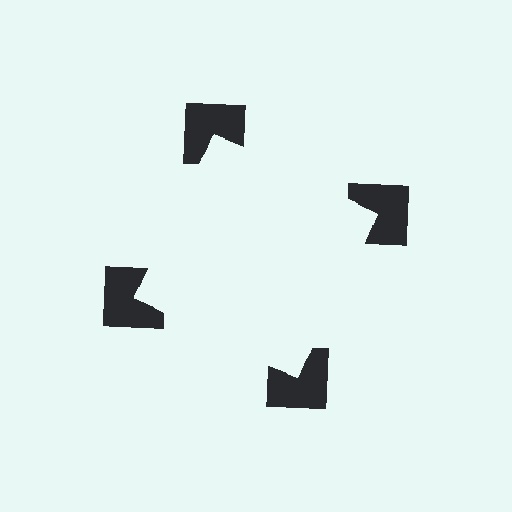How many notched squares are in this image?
There are 4 — one at each vertex of the illusory square.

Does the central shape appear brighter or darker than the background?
It typically appears slightly brighter than the background, even though no actual brightness change is drawn.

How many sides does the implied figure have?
4 sides.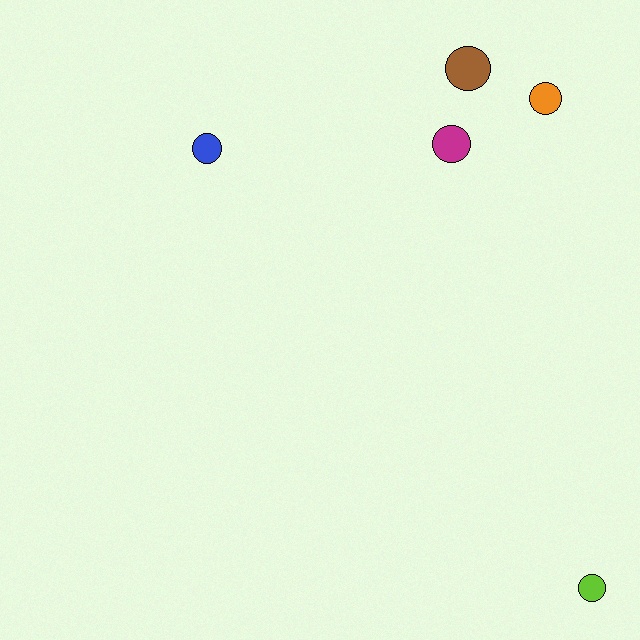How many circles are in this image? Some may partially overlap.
There are 5 circles.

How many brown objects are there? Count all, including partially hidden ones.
There is 1 brown object.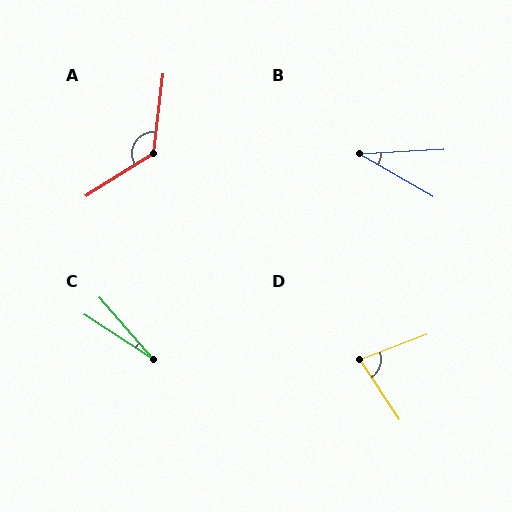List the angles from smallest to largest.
C (16°), B (33°), D (78°), A (128°).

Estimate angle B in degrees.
Approximately 33 degrees.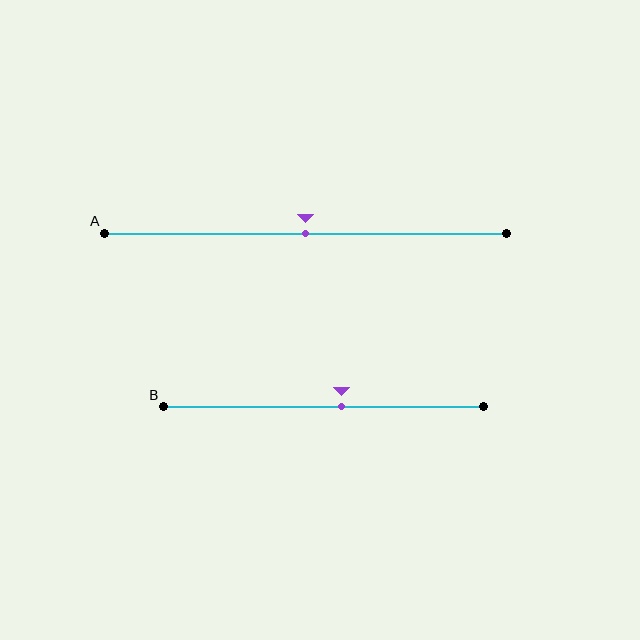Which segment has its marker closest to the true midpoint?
Segment A has its marker closest to the true midpoint.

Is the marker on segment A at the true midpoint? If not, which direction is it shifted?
Yes, the marker on segment A is at the true midpoint.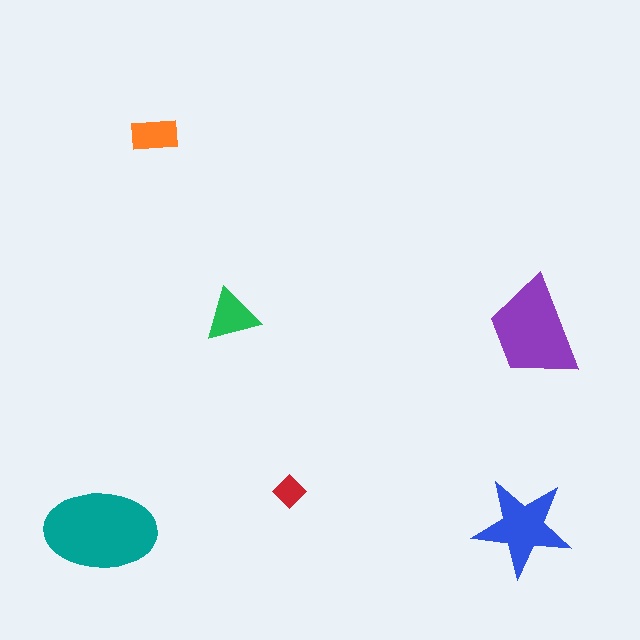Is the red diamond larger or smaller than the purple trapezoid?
Smaller.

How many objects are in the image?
There are 6 objects in the image.